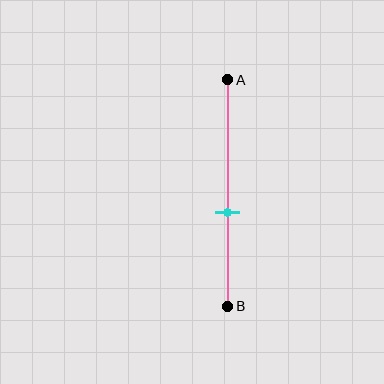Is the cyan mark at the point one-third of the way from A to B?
No, the mark is at about 60% from A, not at the 33% one-third point.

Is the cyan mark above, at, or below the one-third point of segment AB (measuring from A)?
The cyan mark is below the one-third point of segment AB.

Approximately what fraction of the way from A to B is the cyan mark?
The cyan mark is approximately 60% of the way from A to B.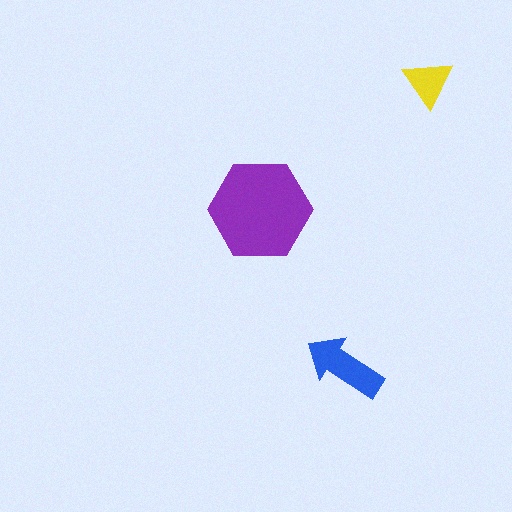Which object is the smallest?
The yellow triangle.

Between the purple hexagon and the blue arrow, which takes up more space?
The purple hexagon.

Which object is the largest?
The purple hexagon.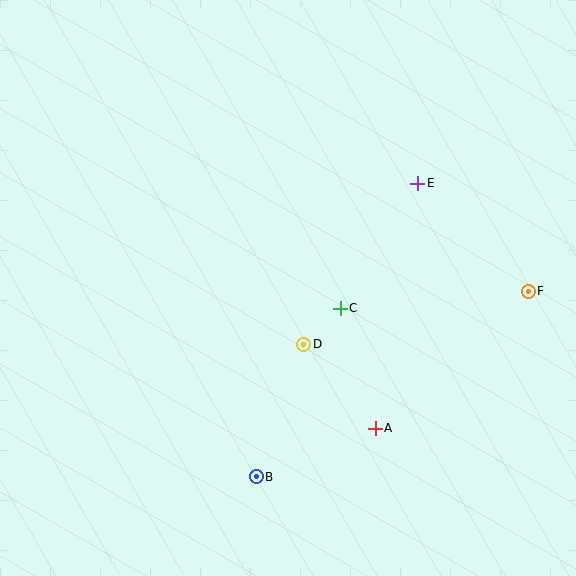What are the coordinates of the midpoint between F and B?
The midpoint between F and B is at (392, 384).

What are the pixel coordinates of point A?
Point A is at (375, 428).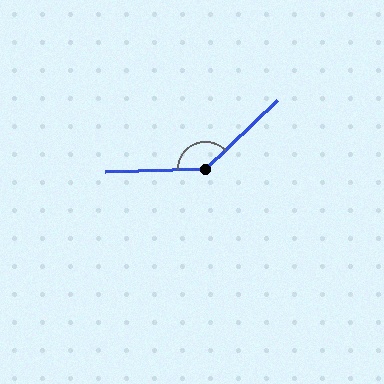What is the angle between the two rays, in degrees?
Approximately 139 degrees.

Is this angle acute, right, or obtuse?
It is obtuse.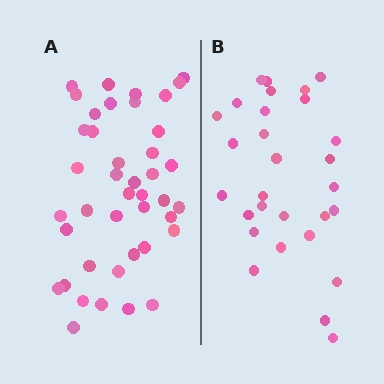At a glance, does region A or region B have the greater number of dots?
Region A (the left region) has more dots.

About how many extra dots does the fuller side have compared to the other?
Region A has approximately 15 more dots than region B.